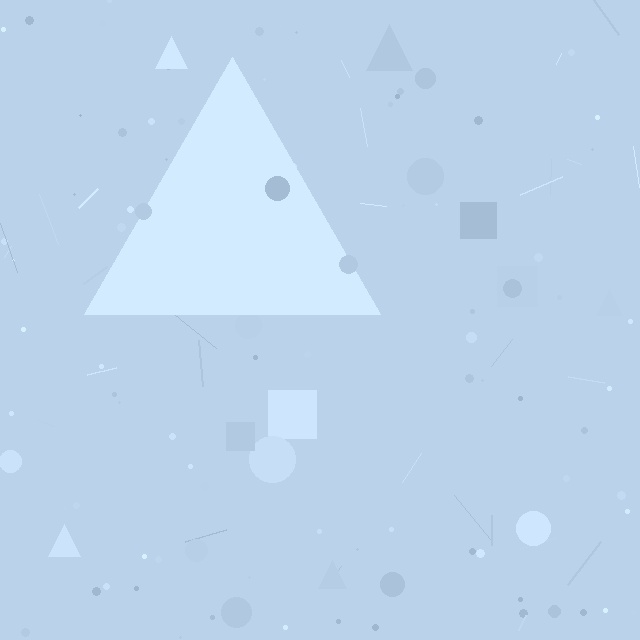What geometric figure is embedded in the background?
A triangle is embedded in the background.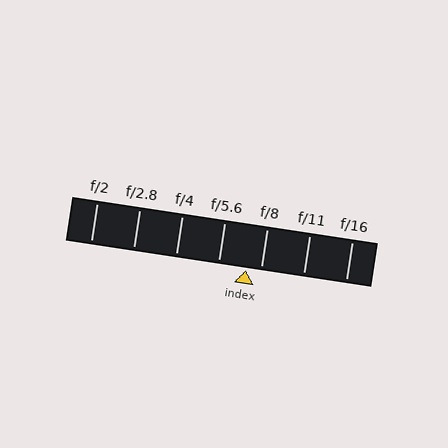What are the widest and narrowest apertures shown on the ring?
The widest aperture shown is f/2 and the narrowest is f/16.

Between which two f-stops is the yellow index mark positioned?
The index mark is between f/5.6 and f/8.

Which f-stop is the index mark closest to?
The index mark is closest to f/8.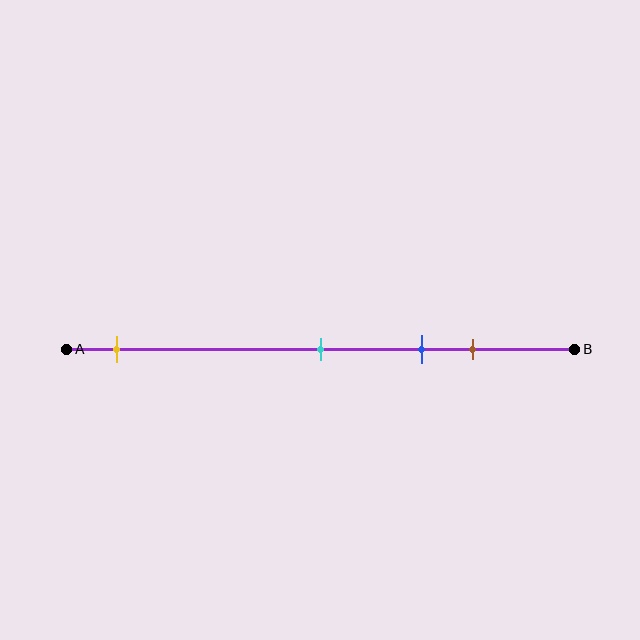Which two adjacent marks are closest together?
The blue and brown marks are the closest adjacent pair.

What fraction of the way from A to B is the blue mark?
The blue mark is approximately 70% (0.7) of the way from A to B.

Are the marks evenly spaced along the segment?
No, the marks are not evenly spaced.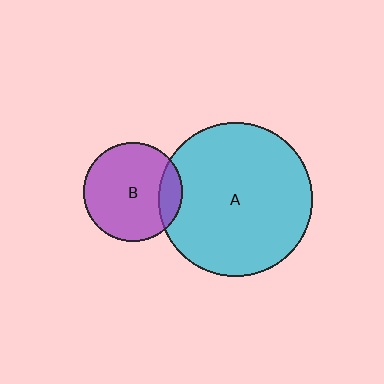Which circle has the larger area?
Circle A (cyan).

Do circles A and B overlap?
Yes.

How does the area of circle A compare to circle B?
Approximately 2.4 times.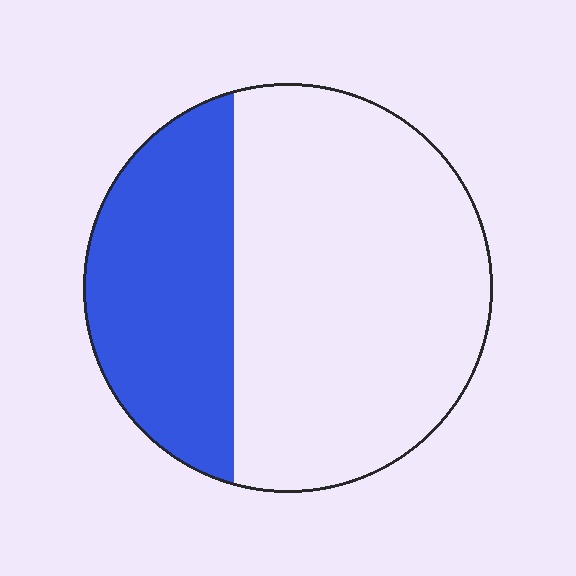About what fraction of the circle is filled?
About one third (1/3).